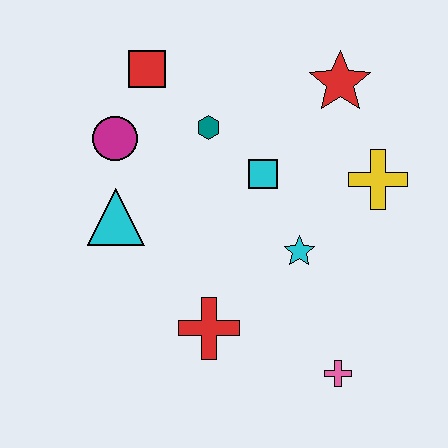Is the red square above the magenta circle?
Yes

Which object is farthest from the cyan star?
The red square is farthest from the cyan star.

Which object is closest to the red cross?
The cyan star is closest to the red cross.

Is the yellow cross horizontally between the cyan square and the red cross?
No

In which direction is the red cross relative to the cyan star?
The red cross is to the left of the cyan star.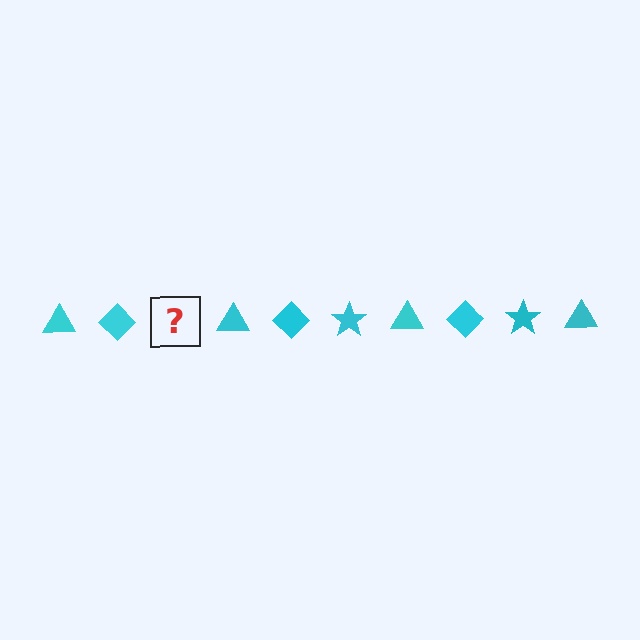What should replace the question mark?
The question mark should be replaced with a cyan star.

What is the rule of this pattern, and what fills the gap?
The rule is that the pattern cycles through triangle, diamond, star shapes in cyan. The gap should be filled with a cyan star.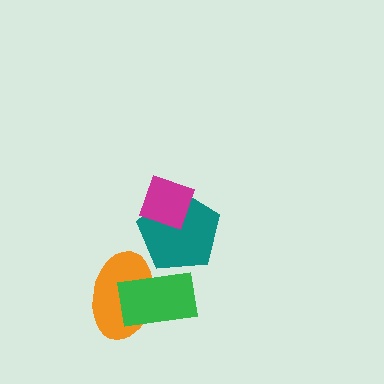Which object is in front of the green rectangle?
The teal pentagon is in front of the green rectangle.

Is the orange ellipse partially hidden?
Yes, it is partially covered by another shape.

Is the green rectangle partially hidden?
Yes, it is partially covered by another shape.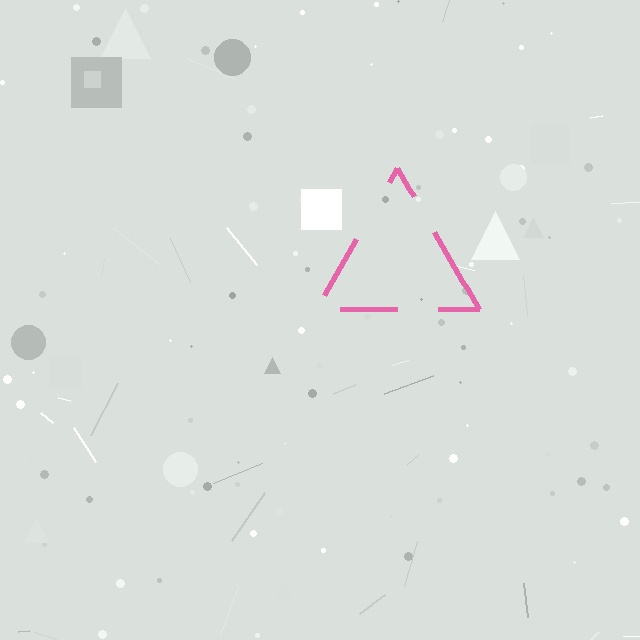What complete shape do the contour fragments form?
The contour fragments form a triangle.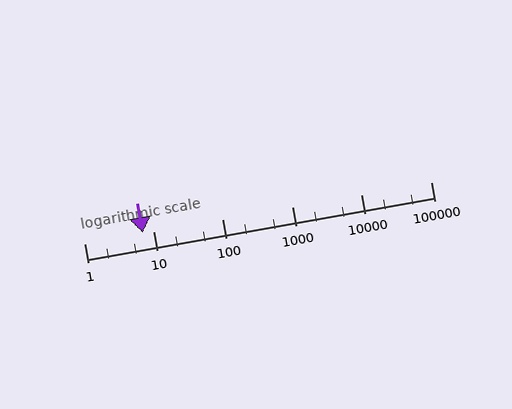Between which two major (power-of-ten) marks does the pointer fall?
The pointer is between 1 and 10.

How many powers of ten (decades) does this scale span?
The scale spans 5 decades, from 1 to 100000.